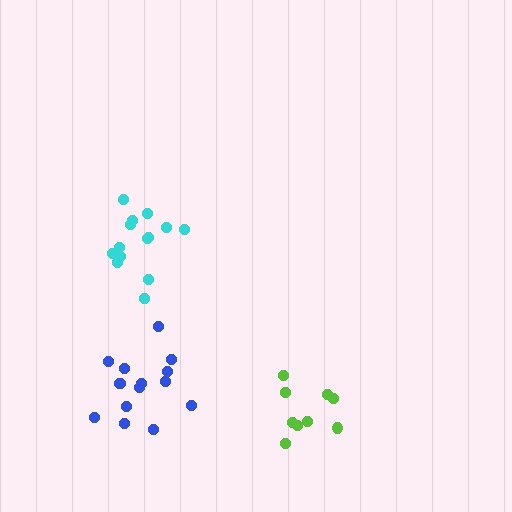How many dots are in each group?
Group 1: 9 dots, Group 2: 15 dots, Group 3: 14 dots (38 total).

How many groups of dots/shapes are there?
There are 3 groups.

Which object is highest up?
The cyan cluster is topmost.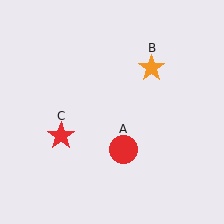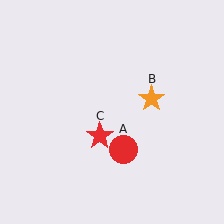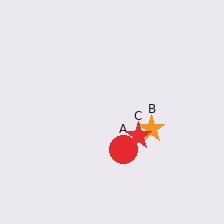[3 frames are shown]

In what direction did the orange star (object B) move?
The orange star (object B) moved down.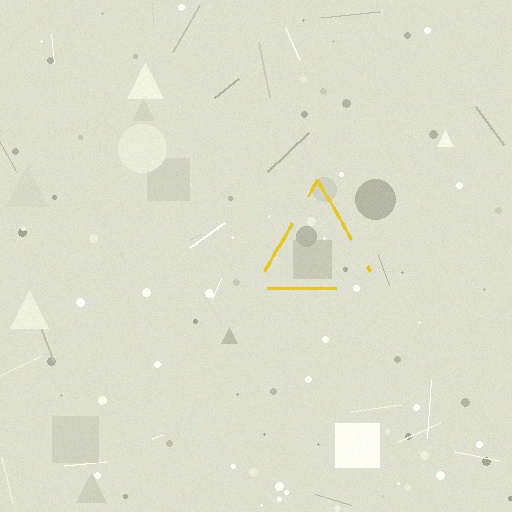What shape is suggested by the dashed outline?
The dashed outline suggests a triangle.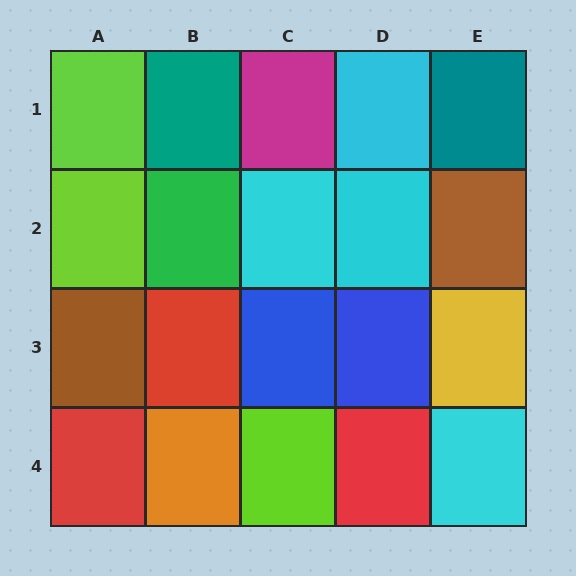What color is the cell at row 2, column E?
Brown.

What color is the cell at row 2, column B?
Green.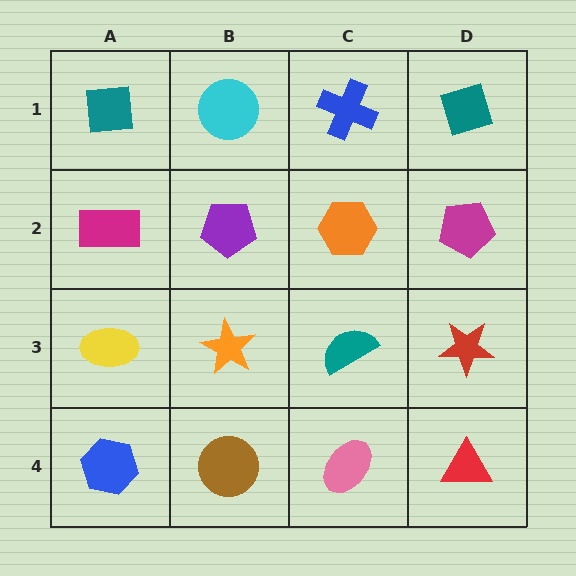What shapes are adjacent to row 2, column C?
A blue cross (row 1, column C), a teal semicircle (row 3, column C), a purple pentagon (row 2, column B), a magenta pentagon (row 2, column D).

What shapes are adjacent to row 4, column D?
A red star (row 3, column D), a pink ellipse (row 4, column C).